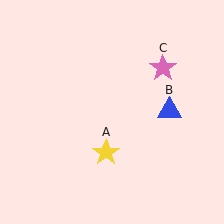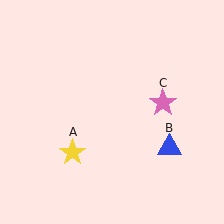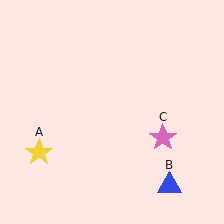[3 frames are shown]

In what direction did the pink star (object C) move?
The pink star (object C) moved down.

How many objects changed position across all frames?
3 objects changed position: yellow star (object A), blue triangle (object B), pink star (object C).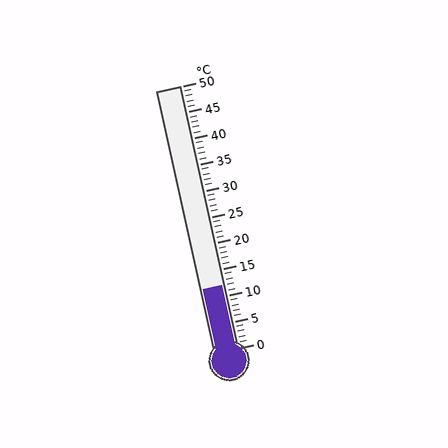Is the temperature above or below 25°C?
The temperature is below 25°C.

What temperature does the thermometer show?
The thermometer shows approximately 12°C.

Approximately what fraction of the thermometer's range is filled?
The thermometer is filled to approximately 25% of its range.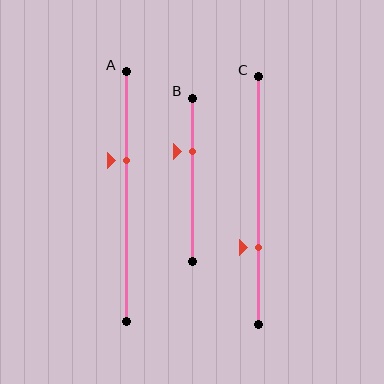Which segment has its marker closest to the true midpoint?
Segment A has its marker closest to the true midpoint.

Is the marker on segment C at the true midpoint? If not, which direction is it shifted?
No, the marker on segment C is shifted downward by about 19% of the segment length.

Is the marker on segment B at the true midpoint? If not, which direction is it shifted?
No, the marker on segment B is shifted upward by about 18% of the segment length.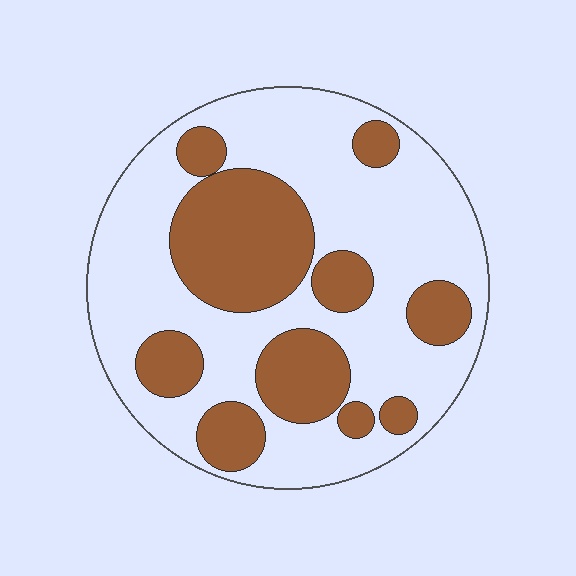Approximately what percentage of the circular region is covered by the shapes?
Approximately 35%.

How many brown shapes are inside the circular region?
10.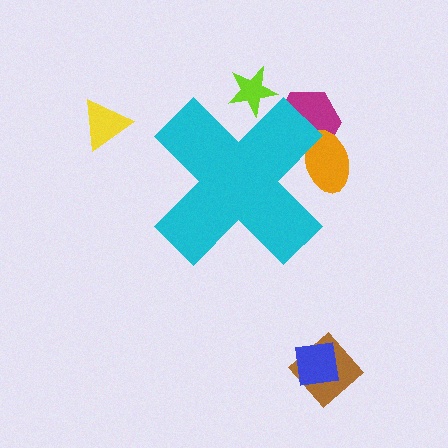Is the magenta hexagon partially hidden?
Yes, the magenta hexagon is partially hidden behind the cyan cross.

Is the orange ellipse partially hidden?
Yes, the orange ellipse is partially hidden behind the cyan cross.